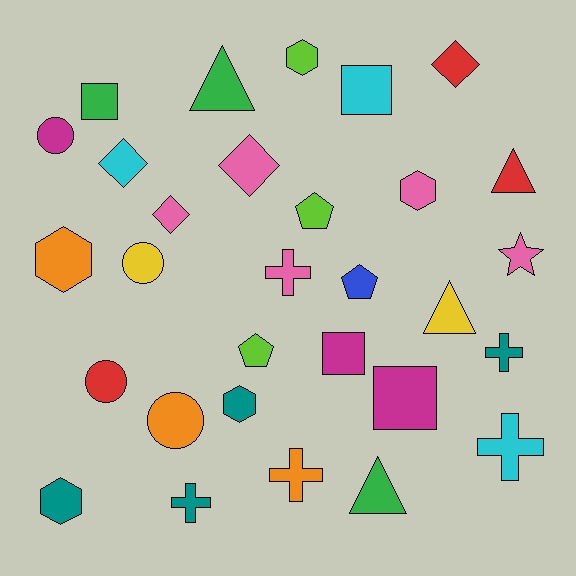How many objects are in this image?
There are 30 objects.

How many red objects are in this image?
There are 3 red objects.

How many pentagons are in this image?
There are 3 pentagons.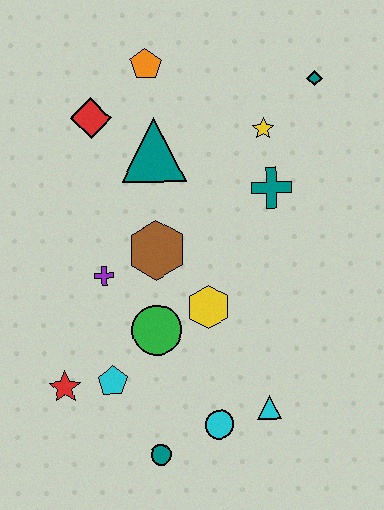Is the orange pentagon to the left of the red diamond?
No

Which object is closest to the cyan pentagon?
The red star is closest to the cyan pentagon.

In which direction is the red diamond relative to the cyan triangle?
The red diamond is above the cyan triangle.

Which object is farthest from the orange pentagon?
The teal circle is farthest from the orange pentagon.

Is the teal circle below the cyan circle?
Yes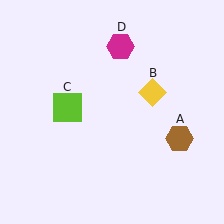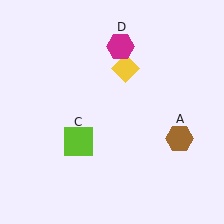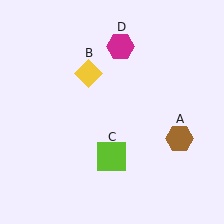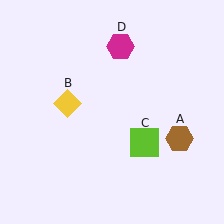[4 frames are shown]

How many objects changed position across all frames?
2 objects changed position: yellow diamond (object B), lime square (object C).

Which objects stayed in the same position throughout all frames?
Brown hexagon (object A) and magenta hexagon (object D) remained stationary.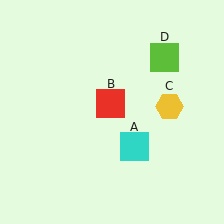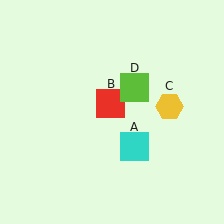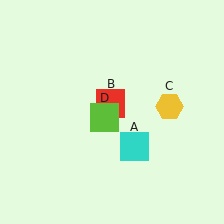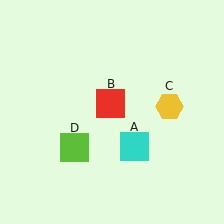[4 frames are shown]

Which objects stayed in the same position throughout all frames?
Cyan square (object A) and red square (object B) and yellow hexagon (object C) remained stationary.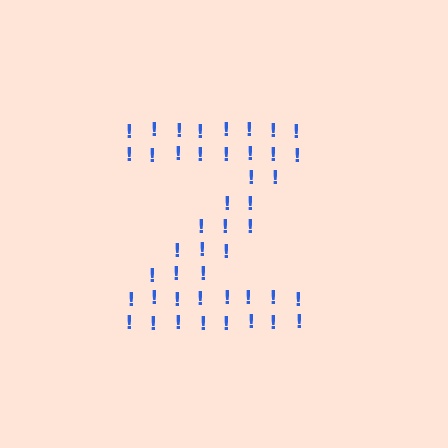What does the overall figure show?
The overall figure shows the letter Z.